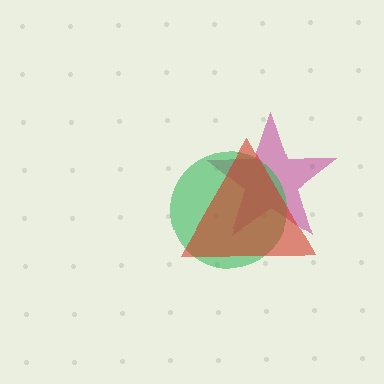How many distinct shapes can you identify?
There are 3 distinct shapes: a magenta star, a green circle, a red triangle.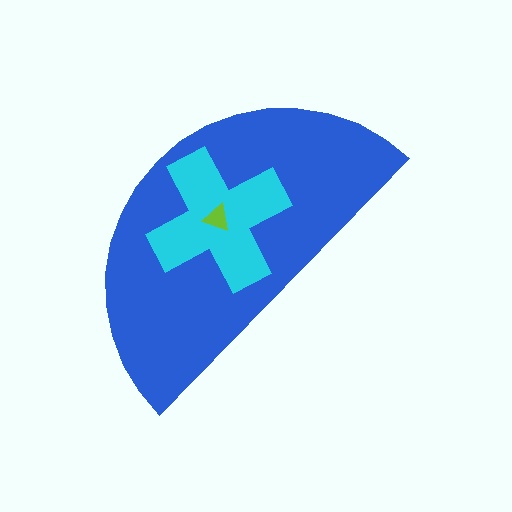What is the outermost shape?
The blue semicircle.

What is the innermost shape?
The lime triangle.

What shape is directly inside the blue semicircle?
The cyan cross.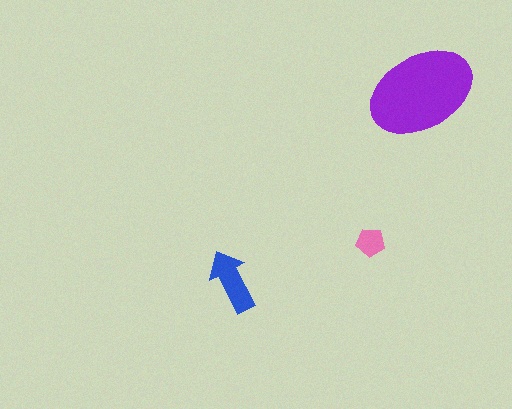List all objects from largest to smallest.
The purple ellipse, the blue arrow, the pink pentagon.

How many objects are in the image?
There are 3 objects in the image.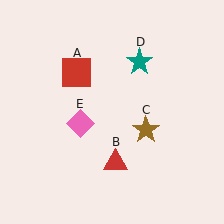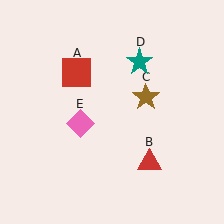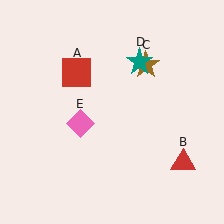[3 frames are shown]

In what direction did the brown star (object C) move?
The brown star (object C) moved up.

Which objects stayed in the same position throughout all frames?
Red square (object A) and teal star (object D) and pink diamond (object E) remained stationary.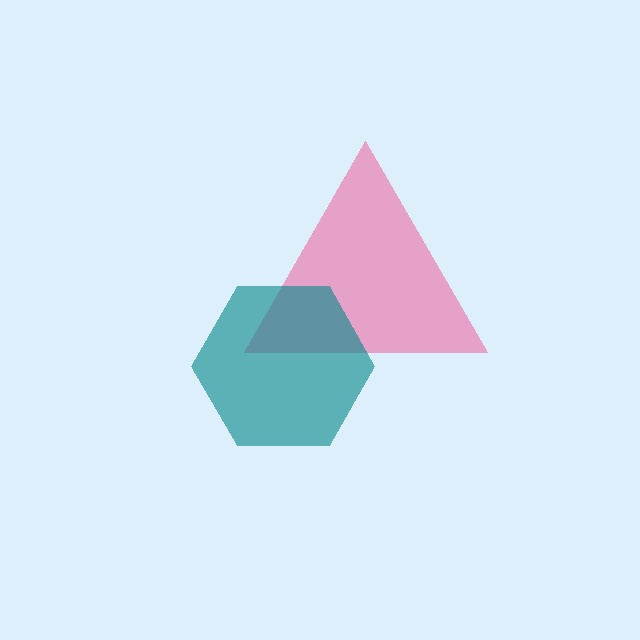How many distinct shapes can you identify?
There are 2 distinct shapes: a pink triangle, a teal hexagon.